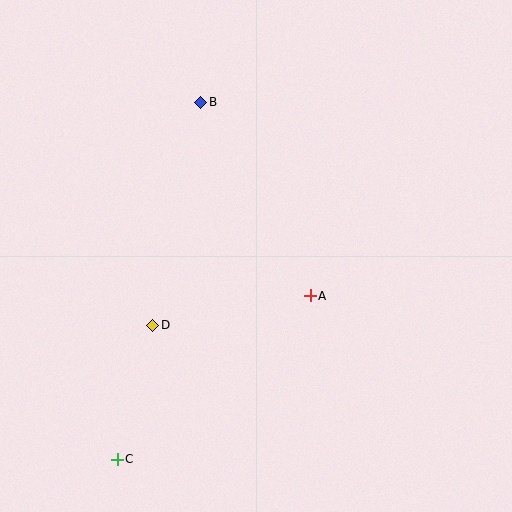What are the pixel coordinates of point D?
Point D is at (153, 325).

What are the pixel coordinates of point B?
Point B is at (201, 102).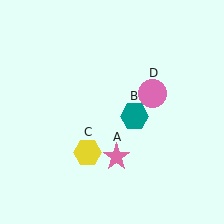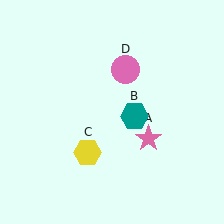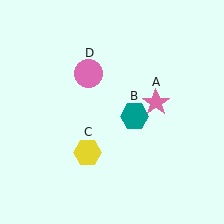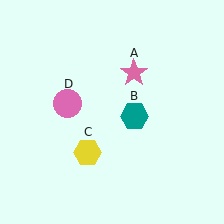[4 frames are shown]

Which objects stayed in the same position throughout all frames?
Teal hexagon (object B) and yellow hexagon (object C) remained stationary.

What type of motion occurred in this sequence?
The pink star (object A), pink circle (object D) rotated counterclockwise around the center of the scene.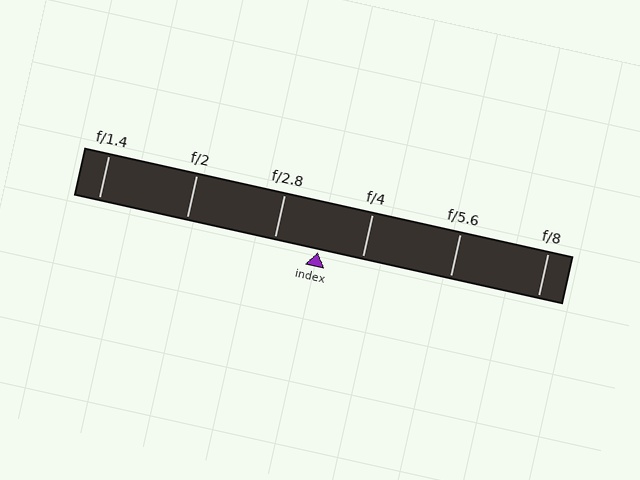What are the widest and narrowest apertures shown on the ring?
The widest aperture shown is f/1.4 and the narrowest is f/8.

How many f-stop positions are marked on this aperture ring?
There are 6 f-stop positions marked.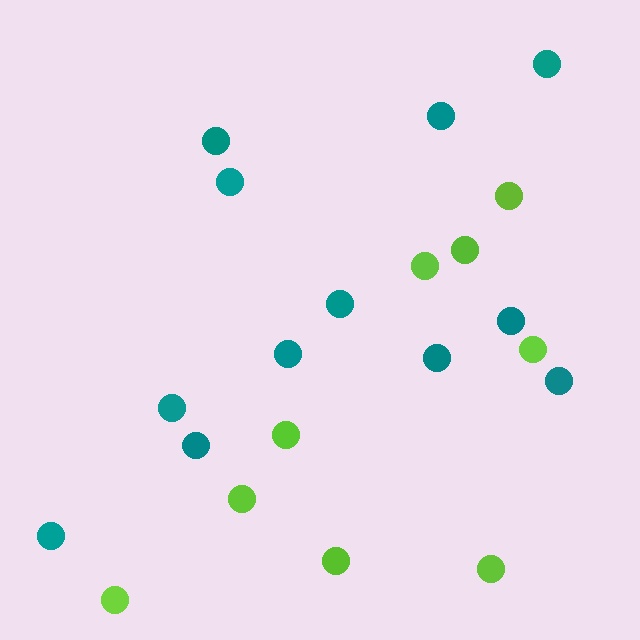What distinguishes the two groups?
There are 2 groups: one group of lime circles (9) and one group of teal circles (12).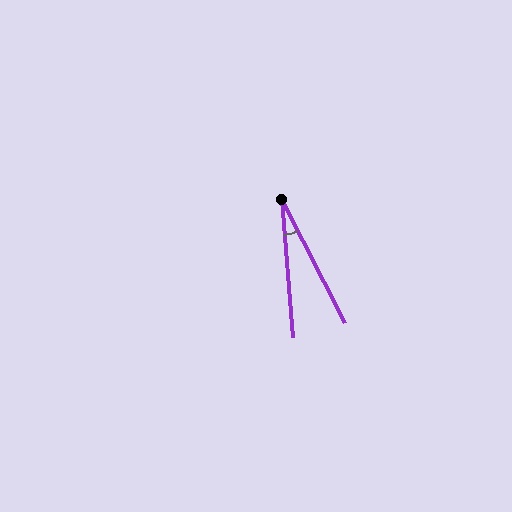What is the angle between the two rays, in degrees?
Approximately 23 degrees.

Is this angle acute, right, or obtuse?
It is acute.